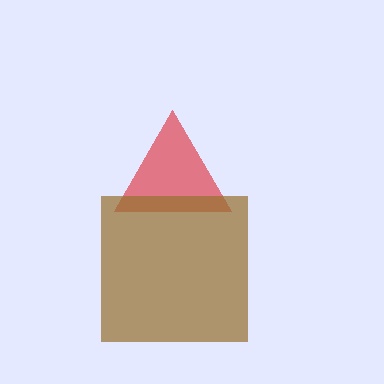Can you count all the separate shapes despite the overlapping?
Yes, there are 2 separate shapes.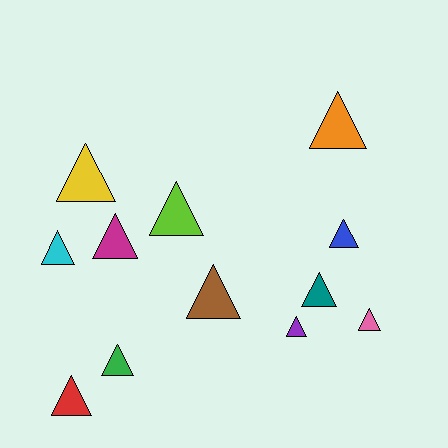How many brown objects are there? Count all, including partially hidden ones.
There is 1 brown object.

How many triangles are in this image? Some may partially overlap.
There are 12 triangles.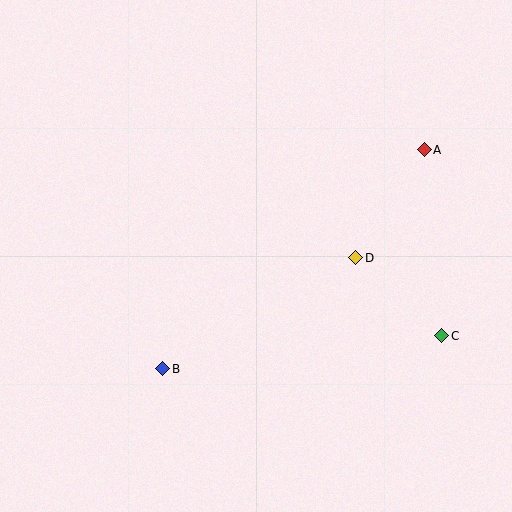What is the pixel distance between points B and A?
The distance between B and A is 341 pixels.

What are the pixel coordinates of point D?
Point D is at (356, 258).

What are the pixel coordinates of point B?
Point B is at (163, 369).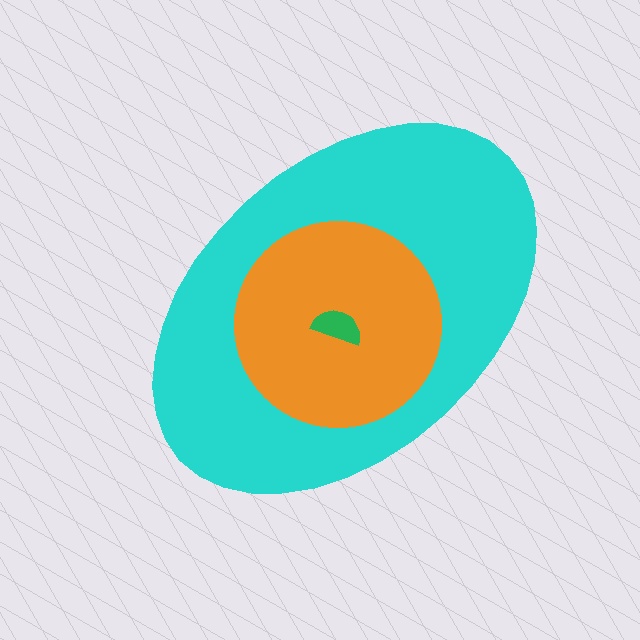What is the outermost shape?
The cyan ellipse.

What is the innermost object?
The green semicircle.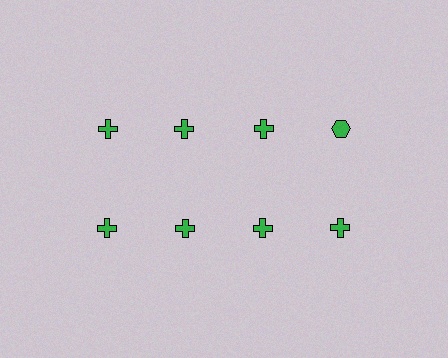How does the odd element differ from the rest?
It has a different shape: hexagon instead of cross.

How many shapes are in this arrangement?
There are 8 shapes arranged in a grid pattern.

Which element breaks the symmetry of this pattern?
The green hexagon in the top row, second from right column breaks the symmetry. All other shapes are green crosses.